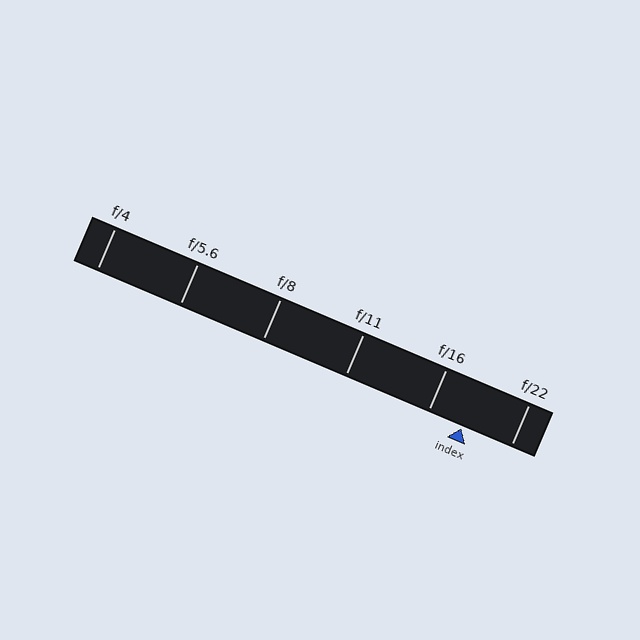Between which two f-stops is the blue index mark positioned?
The index mark is between f/16 and f/22.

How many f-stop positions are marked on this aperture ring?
There are 6 f-stop positions marked.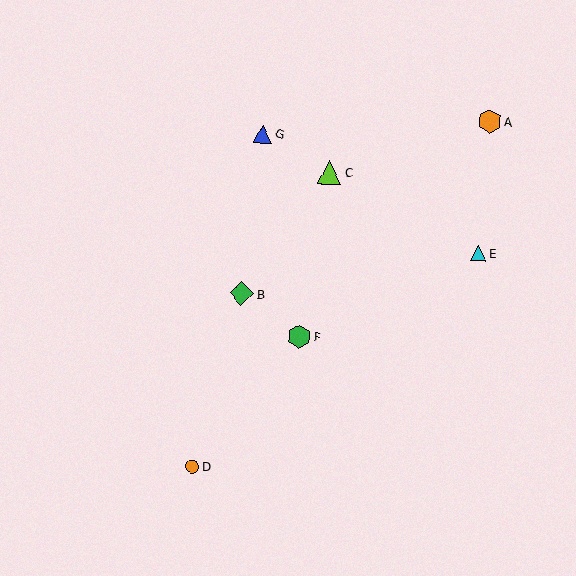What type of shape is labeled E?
Shape E is a cyan triangle.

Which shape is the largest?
The green diamond (labeled B) is the largest.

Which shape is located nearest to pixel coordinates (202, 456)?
The orange circle (labeled D) at (192, 467) is nearest to that location.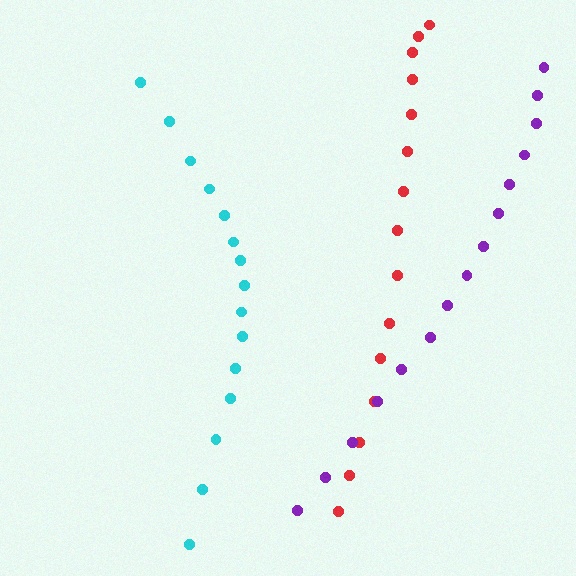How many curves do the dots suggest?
There are 3 distinct paths.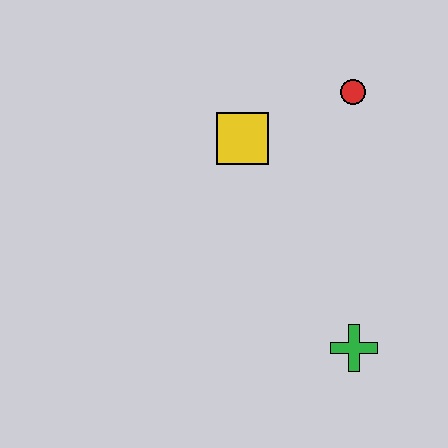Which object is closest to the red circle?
The yellow square is closest to the red circle.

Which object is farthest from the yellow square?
The green cross is farthest from the yellow square.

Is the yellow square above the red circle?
No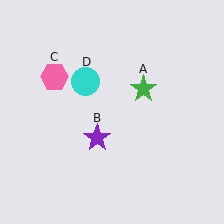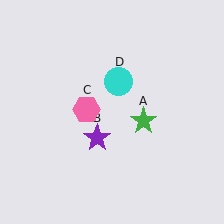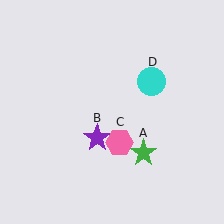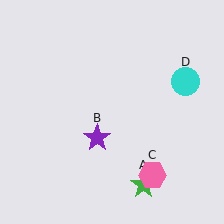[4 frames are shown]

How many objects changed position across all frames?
3 objects changed position: green star (object A), pink hexagon (object C), cyan circle (object D).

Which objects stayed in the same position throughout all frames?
Purple star (object B) remained stationary.